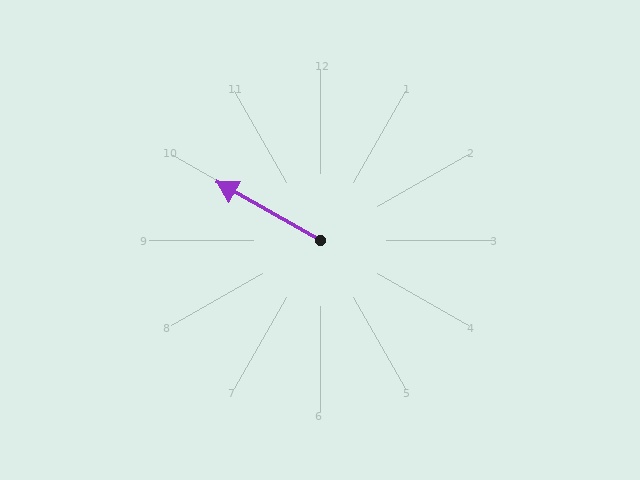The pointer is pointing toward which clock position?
Roughly 10 o'clock.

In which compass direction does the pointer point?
Northwest.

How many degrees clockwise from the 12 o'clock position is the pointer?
Approximately 299 degrees.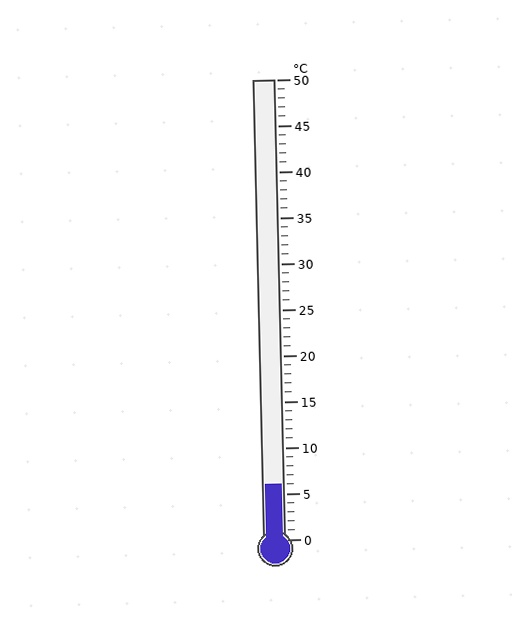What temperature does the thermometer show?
The thermometer shows approximately 6°C.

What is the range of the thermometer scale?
The thermometer scale ranges from 0°C to 50°C.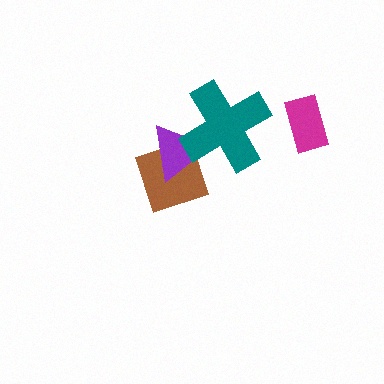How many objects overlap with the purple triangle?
2 objects overlap with the purple triangle.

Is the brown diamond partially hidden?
Yes, it is partially covered by another shape.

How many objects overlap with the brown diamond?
2 objects overlap with the brown diamond.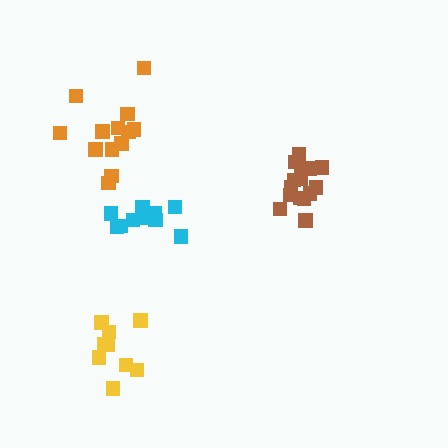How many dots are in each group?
Group 1: 15 dots, Group 2: 10 dots, Group 3: 9 dots, Group 4: 13 dots (47 total).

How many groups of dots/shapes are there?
There are 4 groups.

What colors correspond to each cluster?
The clusters are colored: brown, cyan, yellow, orange.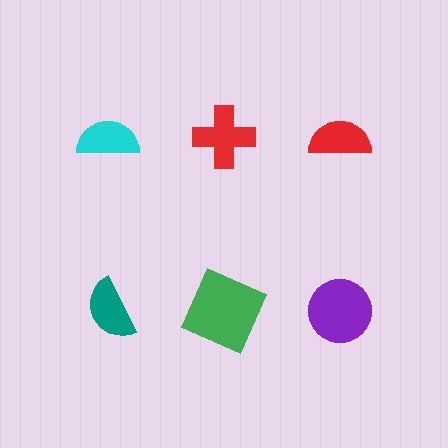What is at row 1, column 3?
A red semicircle.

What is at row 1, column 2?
A red cross.